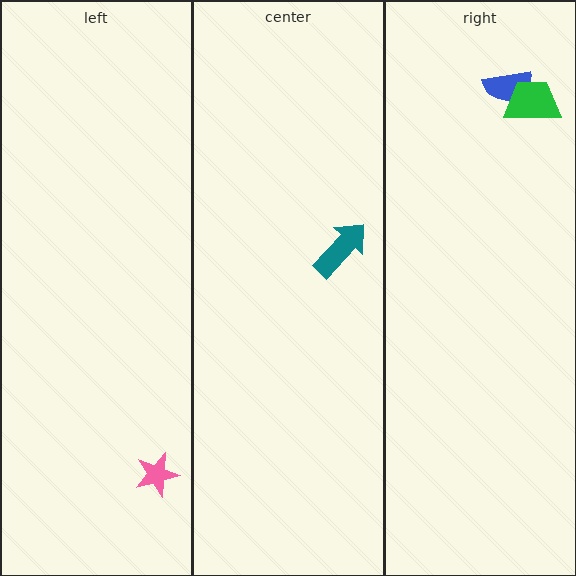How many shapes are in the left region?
1.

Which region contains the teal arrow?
The center region.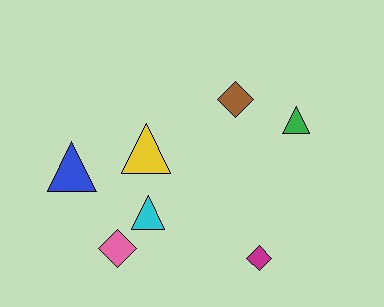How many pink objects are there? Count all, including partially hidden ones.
There is 1 pink object.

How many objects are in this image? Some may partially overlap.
There are 7 objects.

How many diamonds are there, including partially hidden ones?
There are 3 diamonds.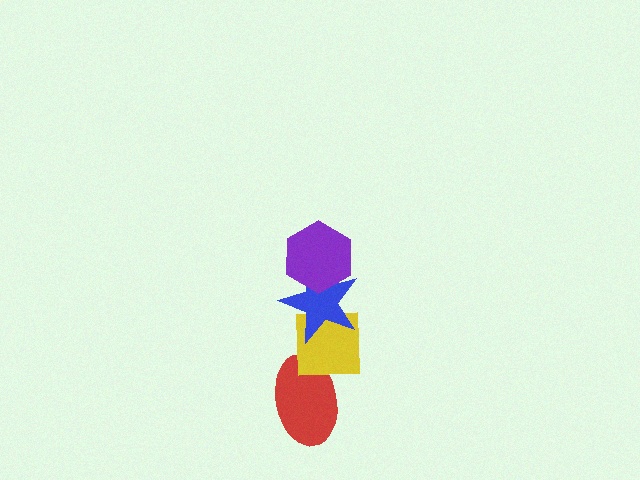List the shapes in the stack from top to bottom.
From top to bottom: the purple hexagon, the blue star, the yellow square, the red ellipse.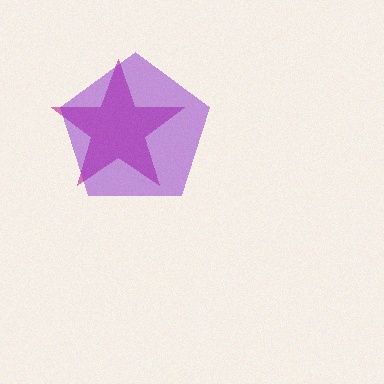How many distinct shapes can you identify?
There are 2 distinct shapes: a magenta star, a purple pentagon.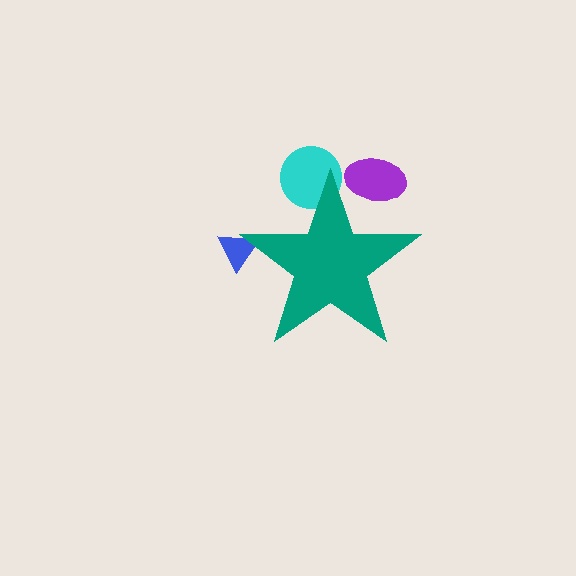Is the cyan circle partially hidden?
Yes, the cyan circle is partially hidden behind the teal star.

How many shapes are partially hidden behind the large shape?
3 shapes are partially hidden.